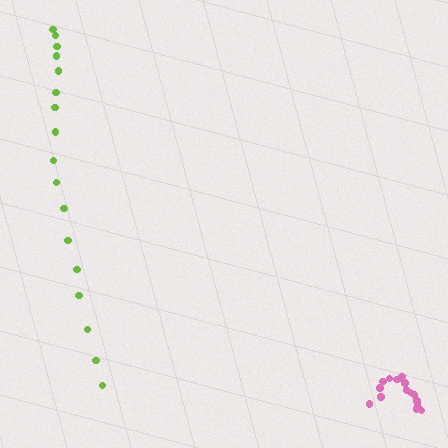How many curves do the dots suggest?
There are 2 distinct paths.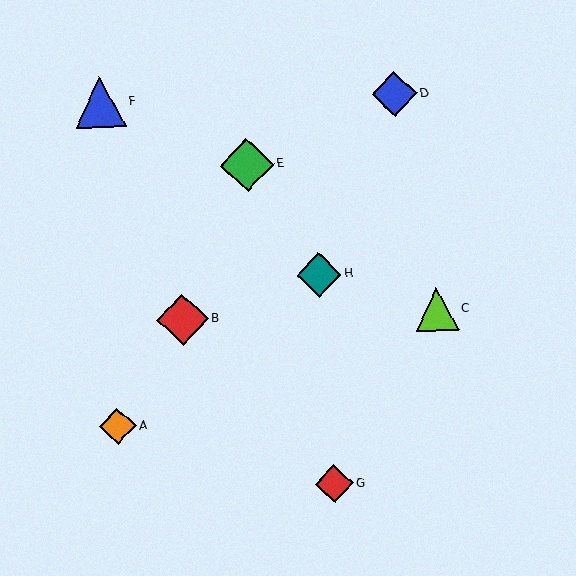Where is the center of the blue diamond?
The center of the blue diamond is at (394, 94).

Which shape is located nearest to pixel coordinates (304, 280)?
The teal diamond (labeled H) at (319, 275) is nearest to that location.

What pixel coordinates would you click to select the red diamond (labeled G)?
Click at (334, 484) to select the red diamond G.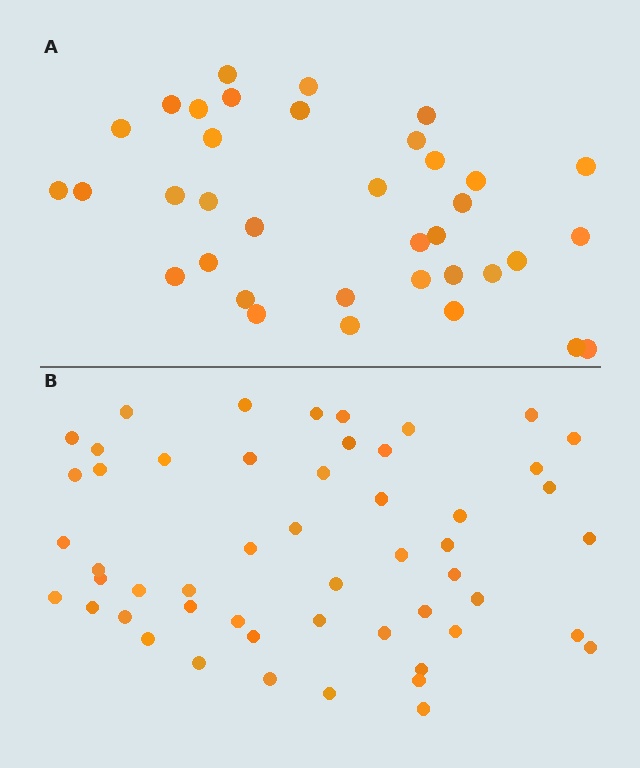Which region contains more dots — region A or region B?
Region B (the bottom region) has more dots.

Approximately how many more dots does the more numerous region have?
Region B has approximately 15 more dots than region A.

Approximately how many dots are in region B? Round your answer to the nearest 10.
About 50 dots. (The exact count is 52, which rounds to 50.)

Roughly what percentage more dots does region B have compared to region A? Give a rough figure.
About 45% more.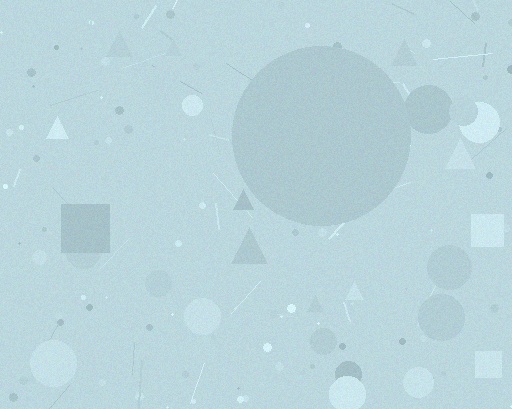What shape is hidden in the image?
A circle is hidden in the image.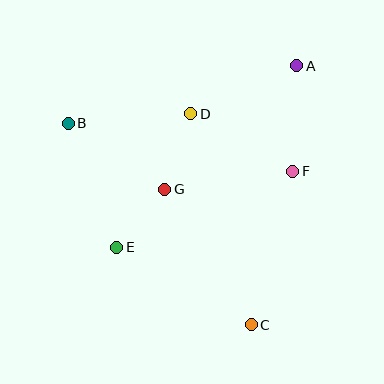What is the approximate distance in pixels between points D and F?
The distance between D and F is approximately 117 pixels.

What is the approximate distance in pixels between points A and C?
The distance between A and C is approximately 263 pixels.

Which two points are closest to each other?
Points E and G are closest to each other.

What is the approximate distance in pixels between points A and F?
The distance between A and F is approximately 106 pixels.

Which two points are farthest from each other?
Points B and C are farthest from each other.